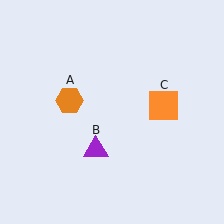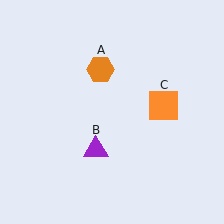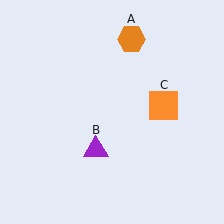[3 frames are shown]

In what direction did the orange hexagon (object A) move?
The orange hexagon (object A) moved up and to the right.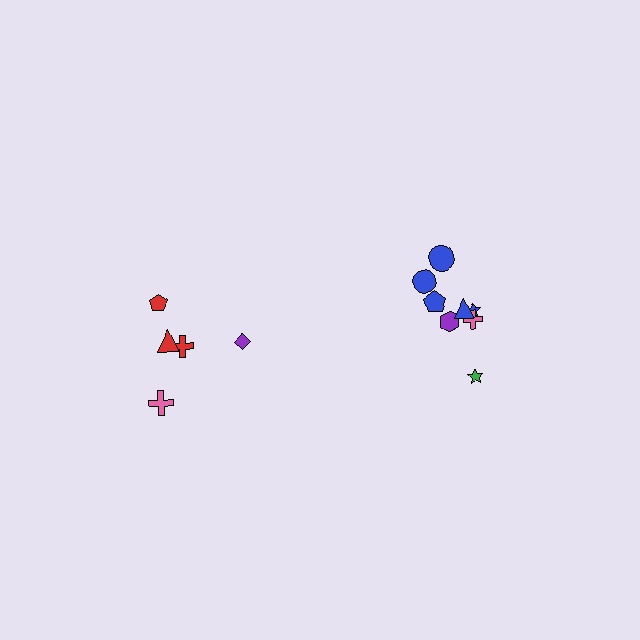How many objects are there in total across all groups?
There are 13 objects.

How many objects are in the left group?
There are 5 objects.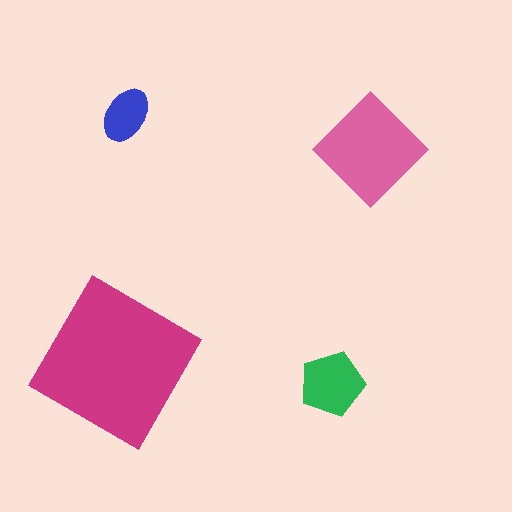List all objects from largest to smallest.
The magenta diamond, the pink diamond, the green pentagon, the blue ellipse.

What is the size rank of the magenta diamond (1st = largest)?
1st.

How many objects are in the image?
There are 4 objects in the image.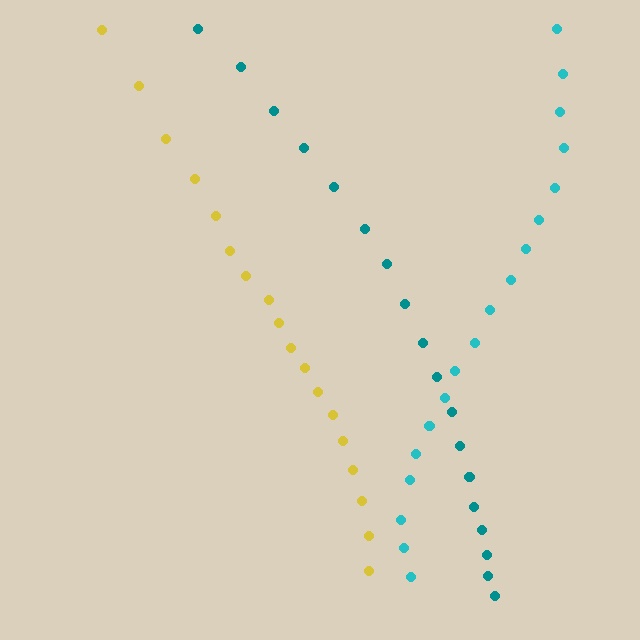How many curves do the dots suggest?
There are 3 distinct paths.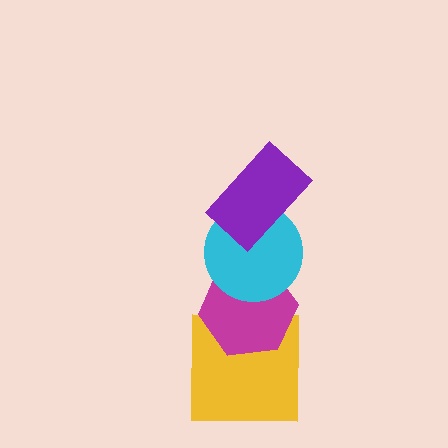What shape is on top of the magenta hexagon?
The cyan circle is on top of the magenta hexagon.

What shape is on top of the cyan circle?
The purple rectangle is on top of the cyan circle.